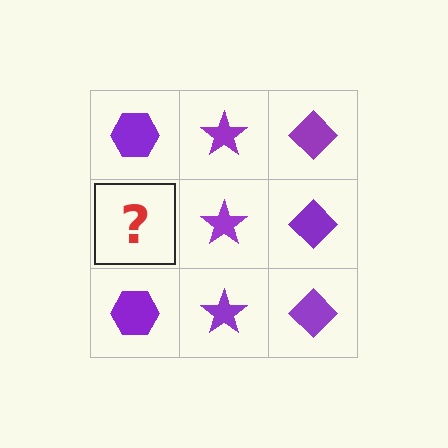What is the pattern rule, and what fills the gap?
The rule is that each column has a consistent shape. The gap should be filled with a purple hexagon.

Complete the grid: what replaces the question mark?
The question mark should be replaced with a purple hexagon.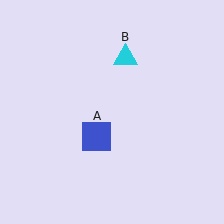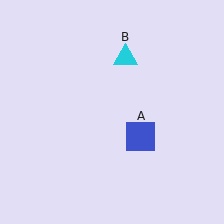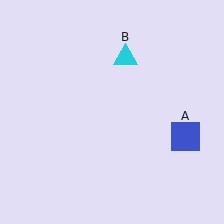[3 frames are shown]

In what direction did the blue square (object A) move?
The blue square (object A) moved right.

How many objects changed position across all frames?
1 object changed position: blue square (object A).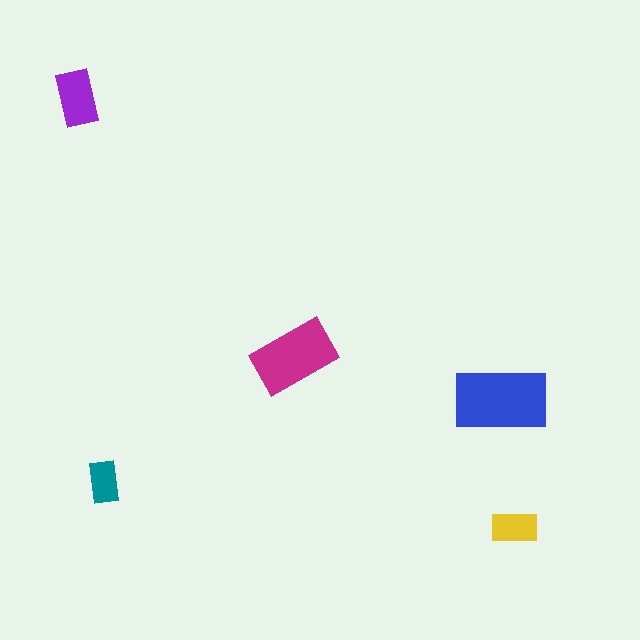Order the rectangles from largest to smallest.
the blue one, the magenta one, the purple one, the yellow one, the teal one.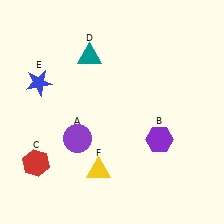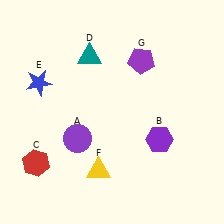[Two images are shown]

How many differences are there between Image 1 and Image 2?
There is 1 difference between the two images.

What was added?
A purple pentagon (G) was added in Image 2.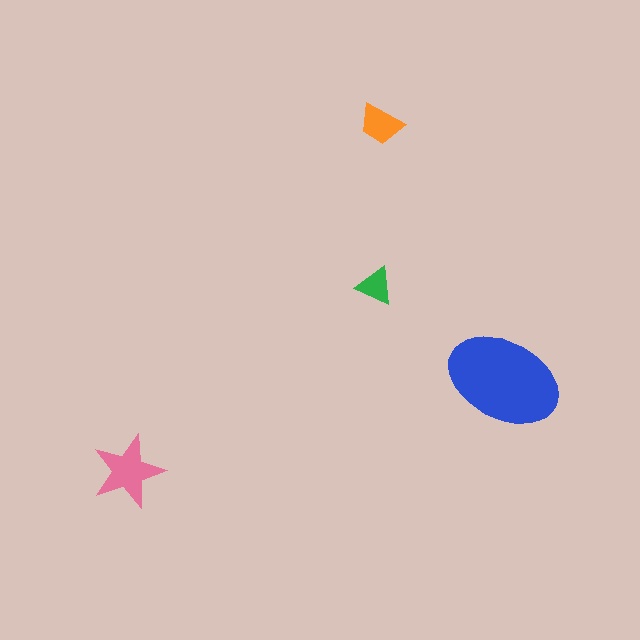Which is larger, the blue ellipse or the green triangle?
The blue ellipse.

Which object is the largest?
The blue ellipse.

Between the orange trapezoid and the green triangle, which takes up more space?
The orange trapezoid.